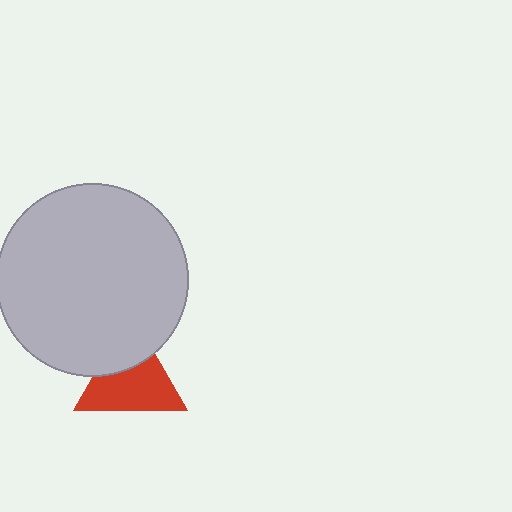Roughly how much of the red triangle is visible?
Most of it is visible (roughly 67%).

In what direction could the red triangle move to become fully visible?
The red triangle could move down. That would shift it out from behind the light gray circle entirely.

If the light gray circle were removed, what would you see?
You would see the complete red triangle.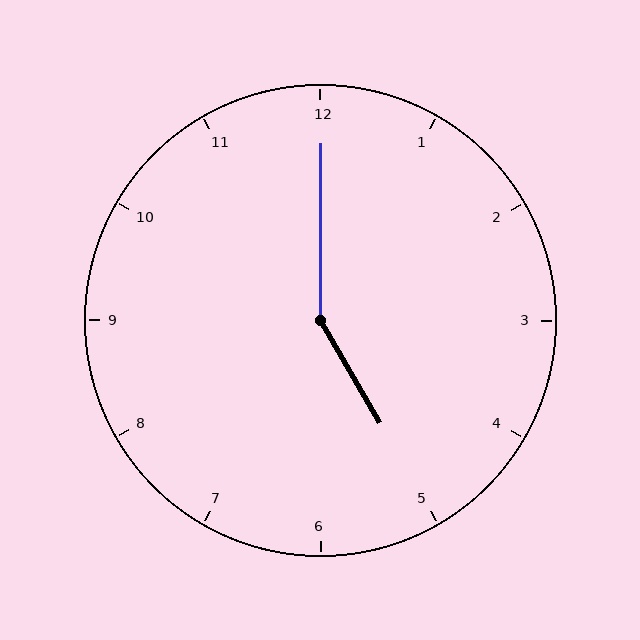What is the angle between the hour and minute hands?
Approximately 150 degrees.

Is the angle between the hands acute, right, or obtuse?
It is obtuse.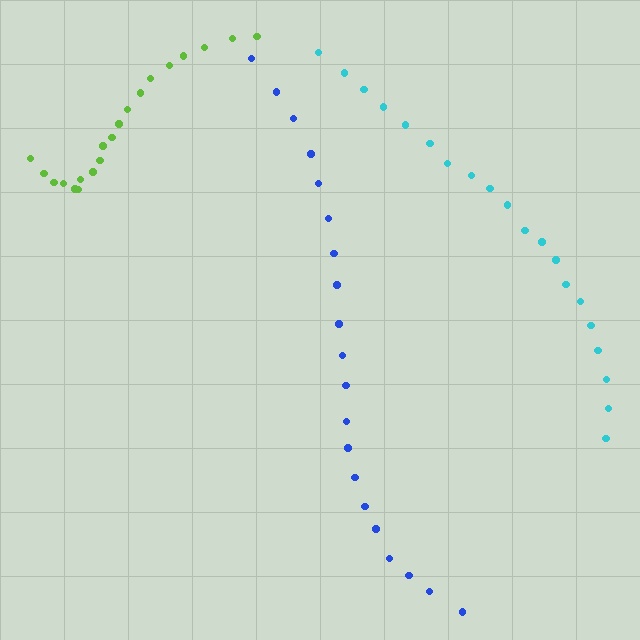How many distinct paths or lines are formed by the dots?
There are 3 distinct paths.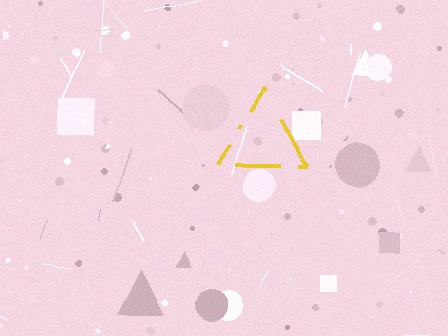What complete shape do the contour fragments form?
The contour fragments form a triangle.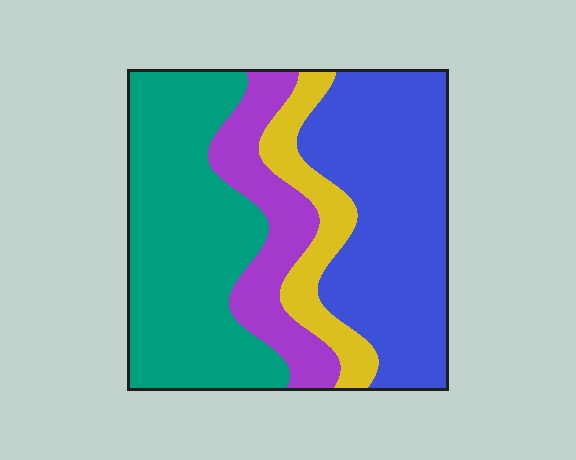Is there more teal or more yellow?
Teal.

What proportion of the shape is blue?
Blue takes up about one third (1/3) of the shape.